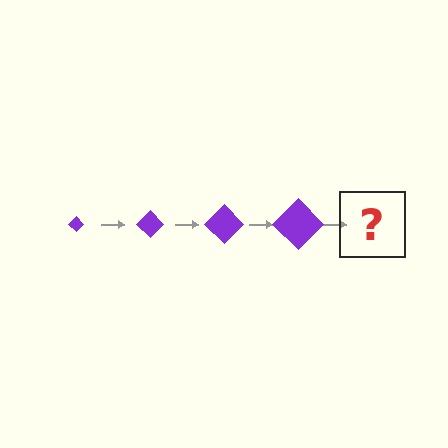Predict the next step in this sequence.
The next step is a purple diamond, larger than the previous one.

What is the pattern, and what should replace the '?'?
The pattern is that the diamond gets progressively larger each step. The '?' should be a purple diamond, larger than the previous one.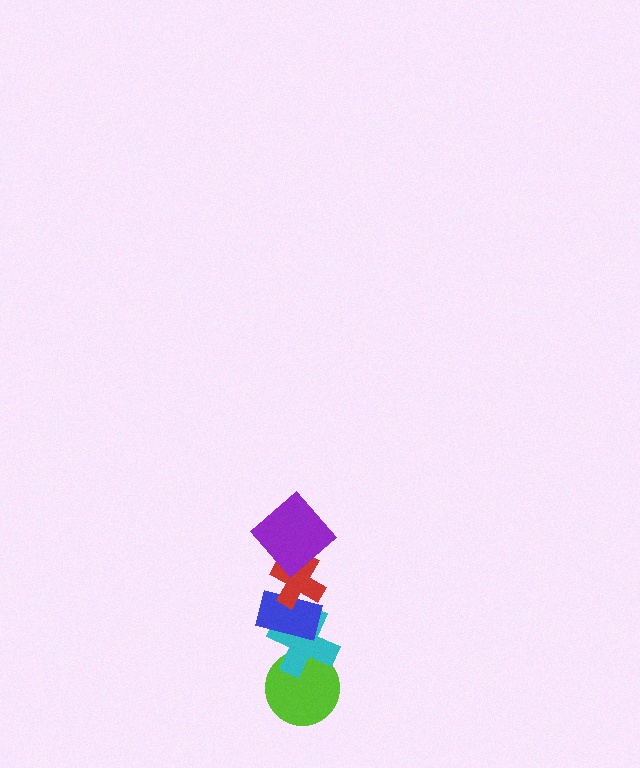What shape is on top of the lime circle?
The cyan cross is on top of the lime circle.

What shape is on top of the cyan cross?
The blue rectangle is on top of the cyan cross.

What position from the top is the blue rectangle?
The blue rectangle is 3rd from the top.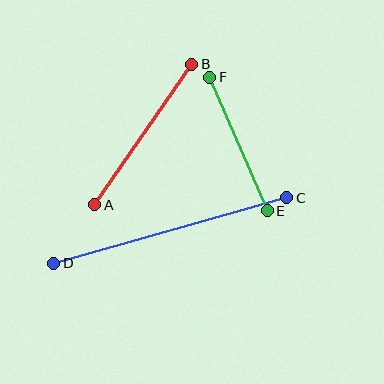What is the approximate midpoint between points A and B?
The midpoint is at approximately (143, 135) pixels.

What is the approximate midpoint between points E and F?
The midpoint is at approximately (239, 144) pixels.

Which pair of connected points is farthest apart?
Points C and D are farthest apart.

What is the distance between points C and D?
The distance is approximately 242 pixels.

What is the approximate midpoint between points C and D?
The midpoint is at approximately (170, 230) pixels.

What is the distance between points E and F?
The distance is approximately 145 pixels.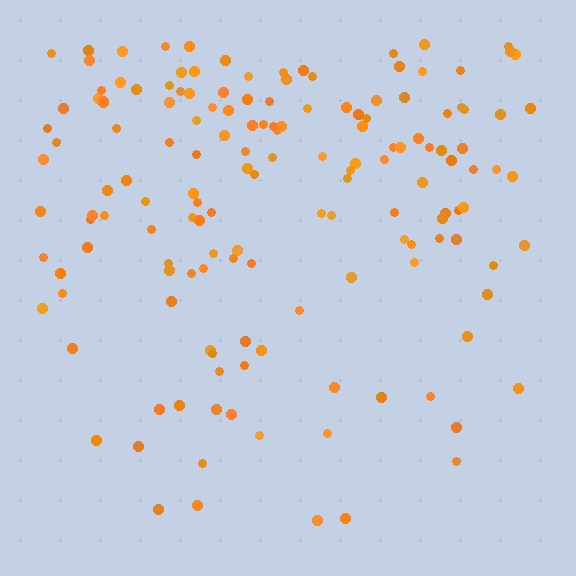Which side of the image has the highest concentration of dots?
The top.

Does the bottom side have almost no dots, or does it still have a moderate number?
Still a moderate number, just noticeably fewer than the top.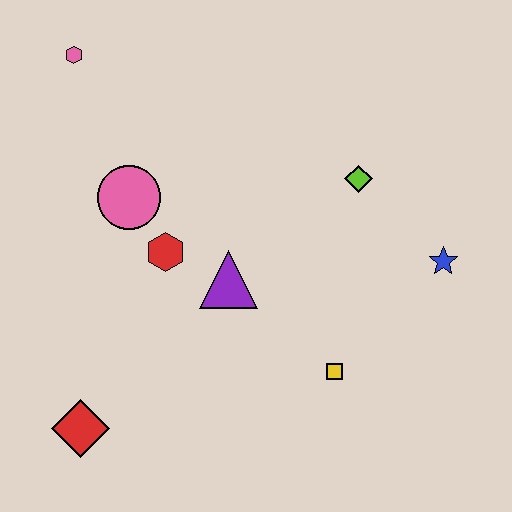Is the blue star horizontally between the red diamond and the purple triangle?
No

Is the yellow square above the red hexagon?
No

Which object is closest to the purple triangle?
The red hexagon is closest to the purple triangle.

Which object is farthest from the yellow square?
The pink hexagon is farthest from the yellow square.